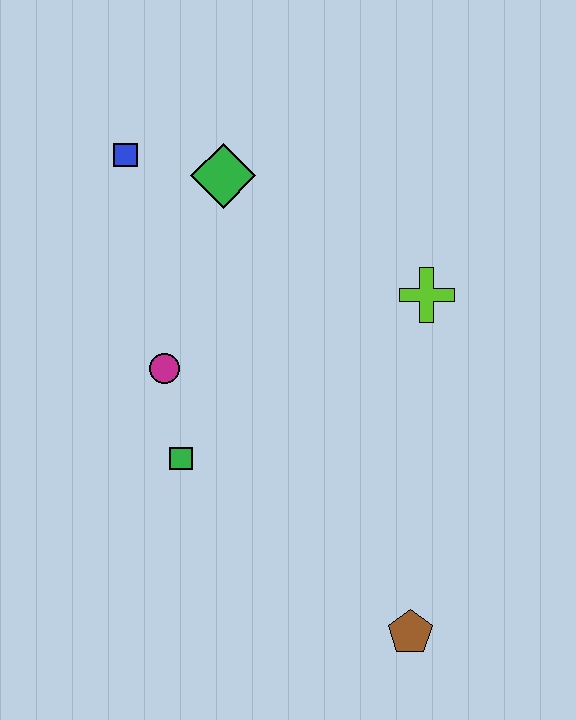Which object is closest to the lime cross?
The green diamond is closest to the lime cross.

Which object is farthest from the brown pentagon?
The blue square is farthest from the brown pentagon.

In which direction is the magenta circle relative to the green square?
The magenta circle is above the green square.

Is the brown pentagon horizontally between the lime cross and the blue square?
Yes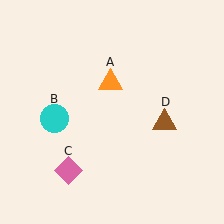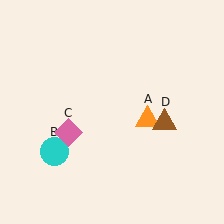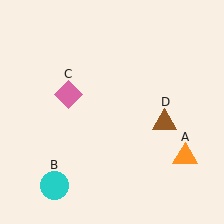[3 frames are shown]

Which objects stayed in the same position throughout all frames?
Brown triangle (object D) remained stationary.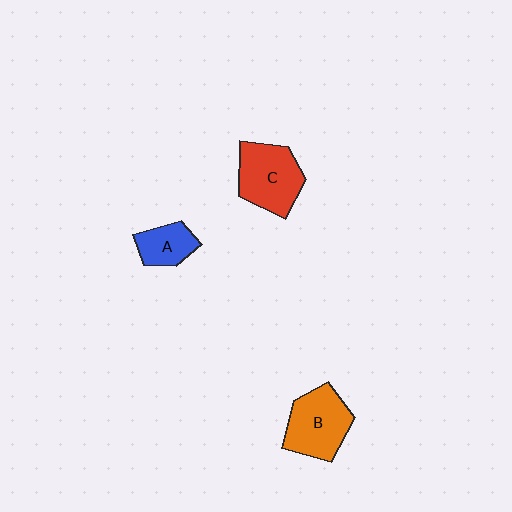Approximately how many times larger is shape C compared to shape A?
Approximately 1.8 times.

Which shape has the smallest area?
Shape A (blue).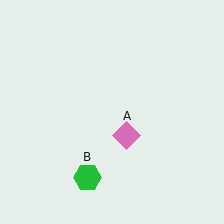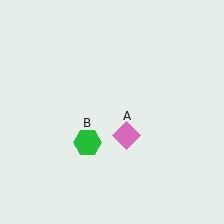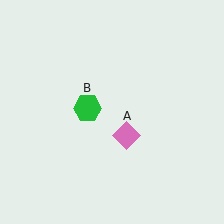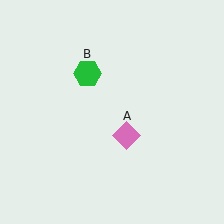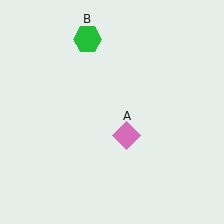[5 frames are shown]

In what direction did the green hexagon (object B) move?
The green hexagon (object B) moved up.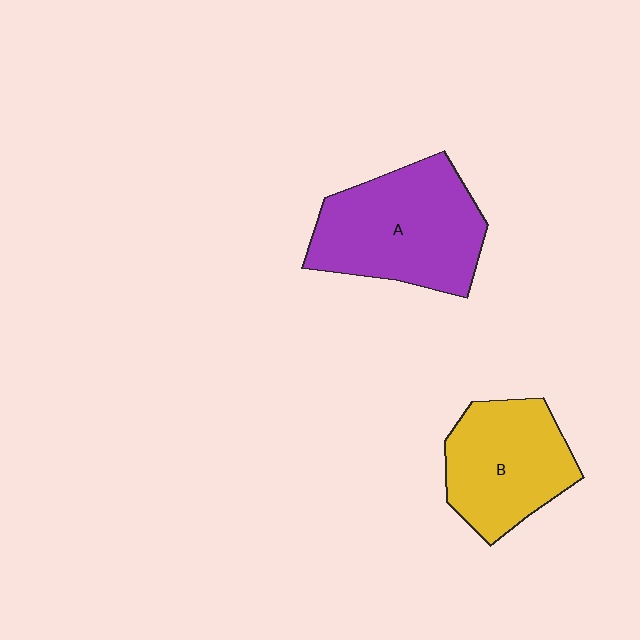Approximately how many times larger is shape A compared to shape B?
Approximately 1.3 times.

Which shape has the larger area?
Shape A (purple).